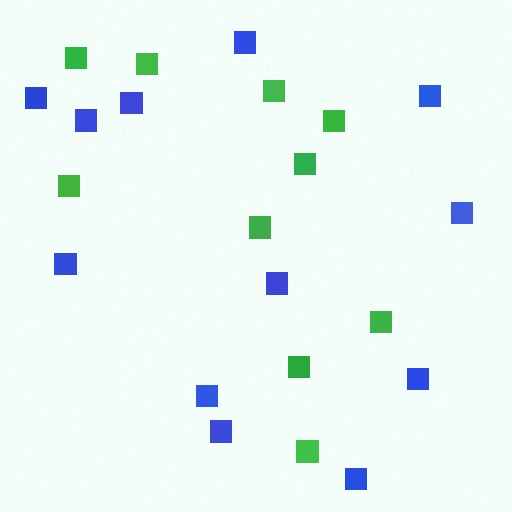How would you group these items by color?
There are 2 groups: one group of blue squares (12) and one group of green squares (10).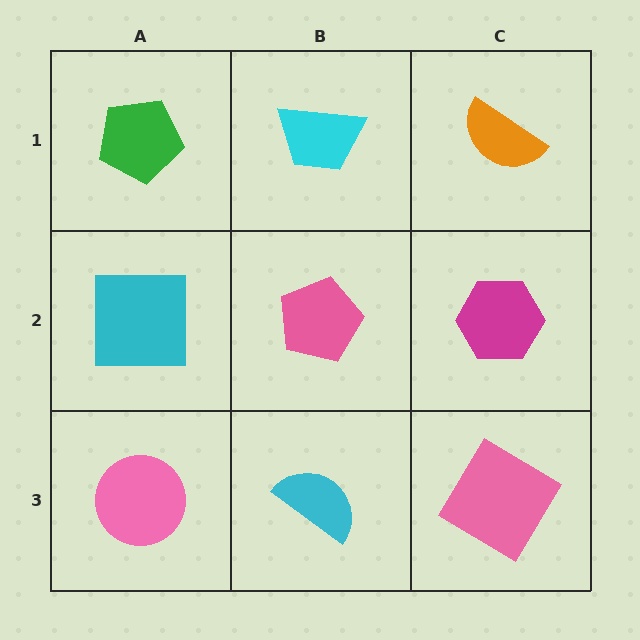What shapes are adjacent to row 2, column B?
A cyan trapezoid (row 1, column B), a cyan semicircle (row 3, column B), a cyan square (row 2, column A), a magenta hexagon (row 2, column C).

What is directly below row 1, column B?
A pink pentagon.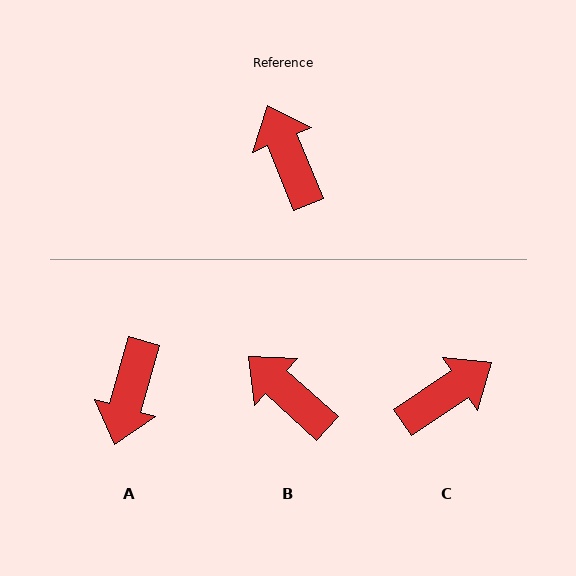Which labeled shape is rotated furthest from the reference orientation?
A, about 142 degrees away.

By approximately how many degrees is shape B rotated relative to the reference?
Approximately 26 degrees counter-clockwise.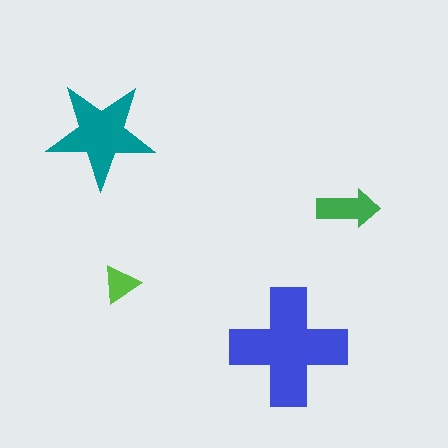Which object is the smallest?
The lime triangle.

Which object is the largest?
The blue cross.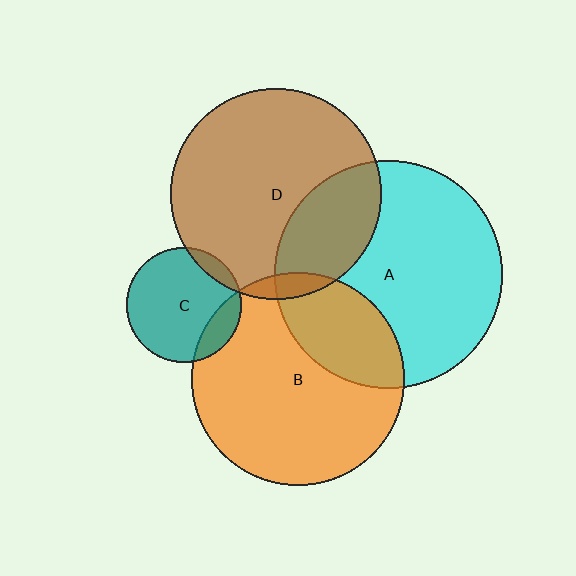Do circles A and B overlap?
Yes.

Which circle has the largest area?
Circle A (cyan).